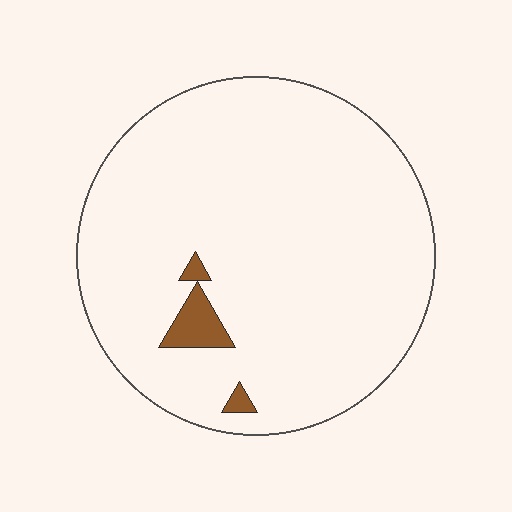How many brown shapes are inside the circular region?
3.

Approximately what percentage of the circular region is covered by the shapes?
Approximately 5%.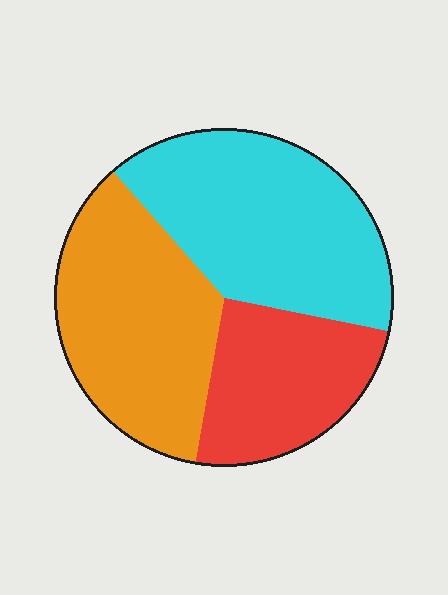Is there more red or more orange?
Orange.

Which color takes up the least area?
Red, at roughly 25%.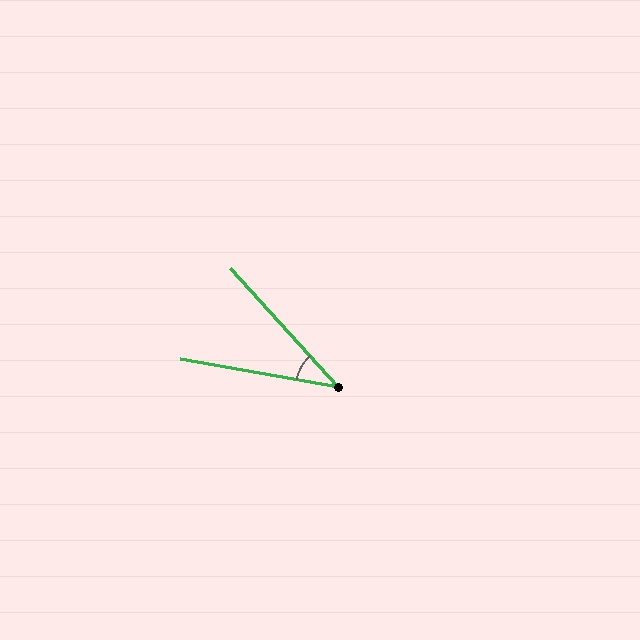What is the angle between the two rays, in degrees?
Approximately 38 degrees.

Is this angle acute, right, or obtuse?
It is acute.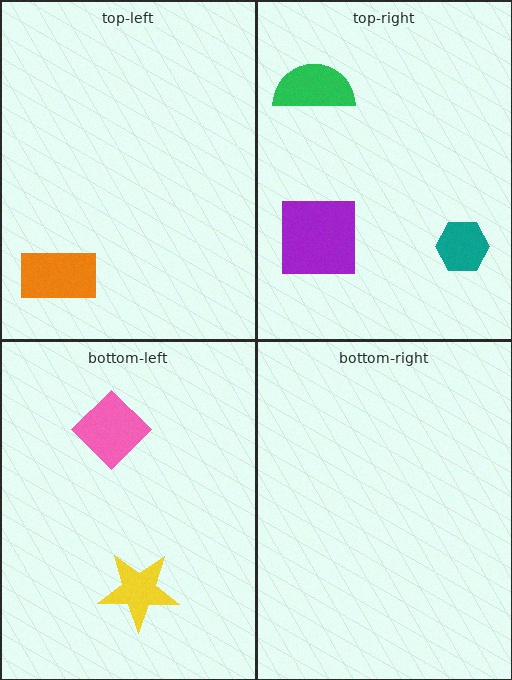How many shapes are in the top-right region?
3.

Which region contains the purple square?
The top-right region.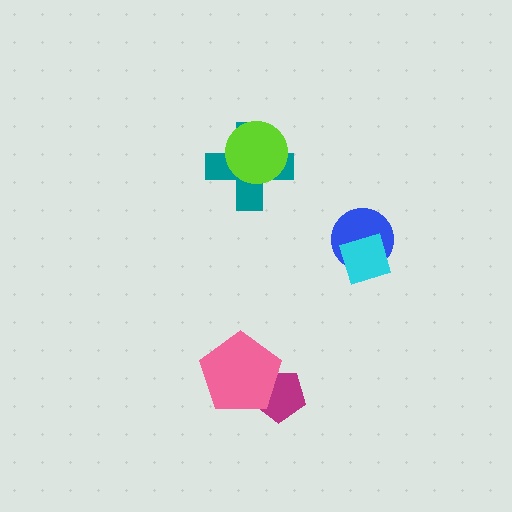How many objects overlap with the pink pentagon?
1 object overlaps with the pink pentagon.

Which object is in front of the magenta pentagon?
The pink pentagon is in front of the magenta pentagon.